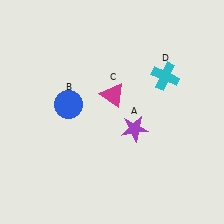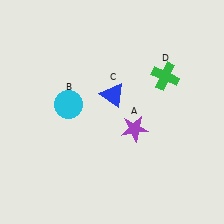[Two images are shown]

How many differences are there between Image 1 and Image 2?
There are 3 differences between the two images.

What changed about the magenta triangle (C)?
In Image 1, C is magenta. In Image 2, it changed to blue.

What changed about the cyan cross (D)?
In Image 1, D is cyan. In Image 2, it changed to green.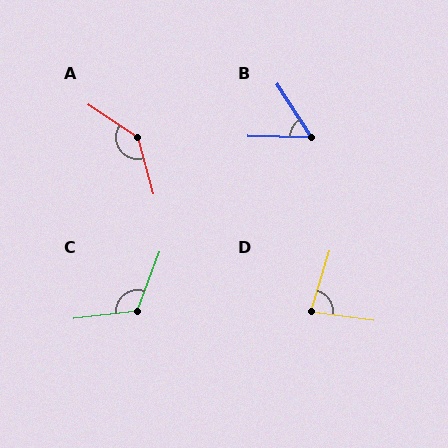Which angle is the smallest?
B, at approximately 56 degrees.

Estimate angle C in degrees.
Approximately 117 degrees.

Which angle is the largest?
A, at approximately 139 degrees.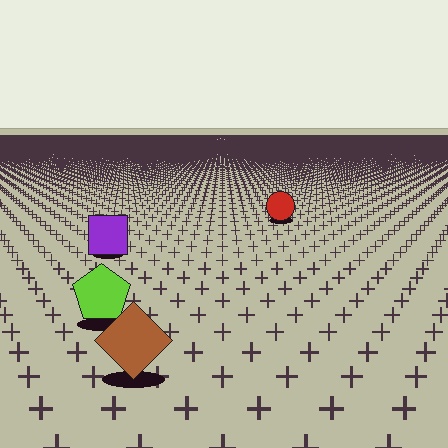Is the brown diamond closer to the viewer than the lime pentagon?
Yes. The brown diamond is closer — you can tell from the texture gradient: the ground texture is coarser near it.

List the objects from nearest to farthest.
From nearest to farthest: the brown diamond, the lime pentagon, the purple square, the red circle.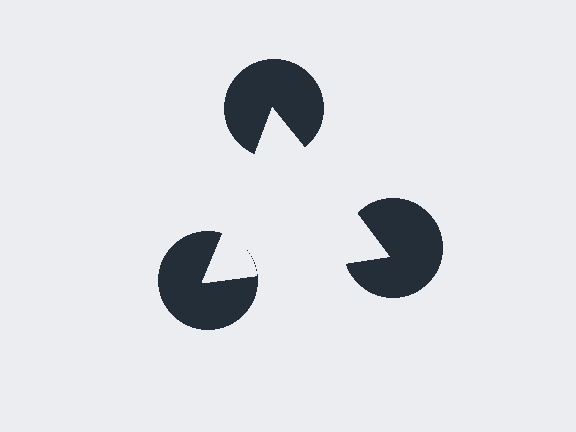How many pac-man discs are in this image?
There are 3 — one at each vertex of the illusory triangle.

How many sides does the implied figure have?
3 sides.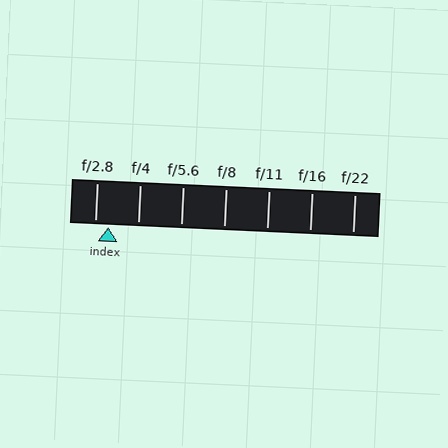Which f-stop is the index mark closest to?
The index mark is closest to f/2.8.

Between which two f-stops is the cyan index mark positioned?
The index mark is between f/2.8 and f/4.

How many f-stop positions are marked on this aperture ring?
There are 7 f-stop positions marked.